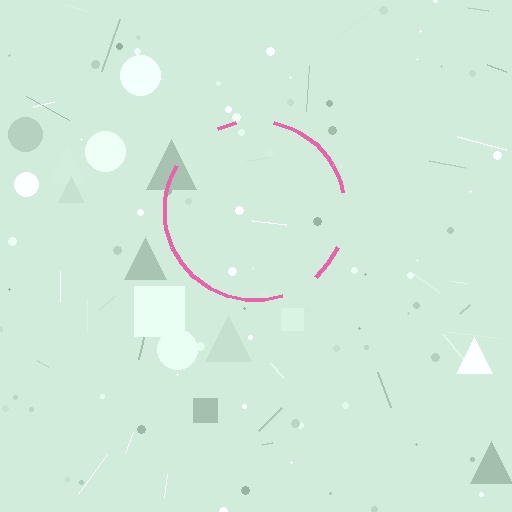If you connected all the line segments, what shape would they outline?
They would outline a circle.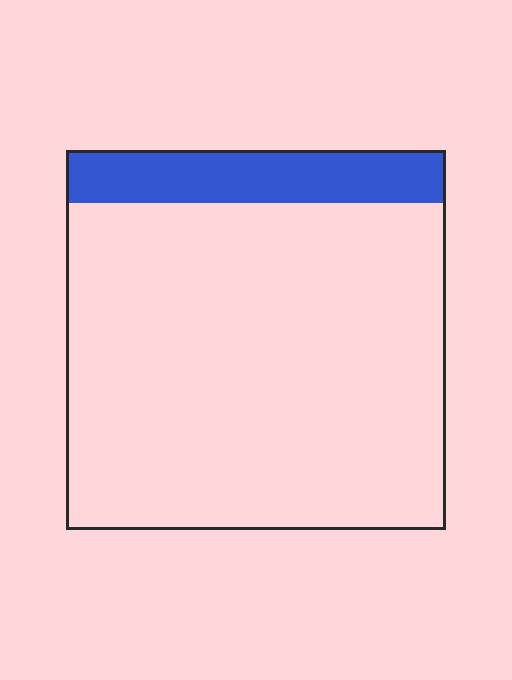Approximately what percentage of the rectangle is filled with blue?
Approximately 15%.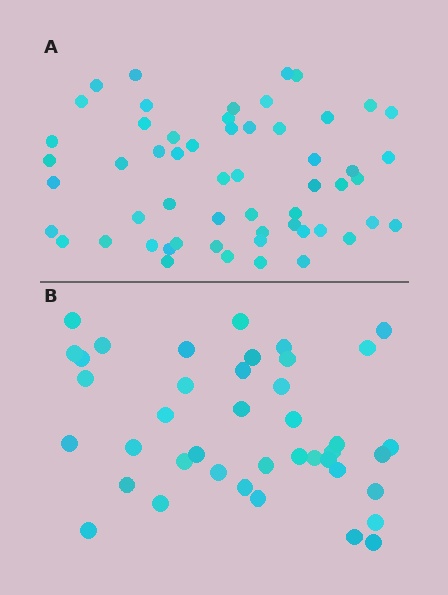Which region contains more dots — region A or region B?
Region A (the top region) has more dots.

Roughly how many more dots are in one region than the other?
Region A has approximately 15 more dots than region B.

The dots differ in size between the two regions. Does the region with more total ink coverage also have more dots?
No. Region B has more total ink coverage because its dots are larger, but region A actually contains more individual dots. Total area can be misleading — the number of items is what matters here.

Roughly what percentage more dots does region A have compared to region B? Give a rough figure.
About 35% more.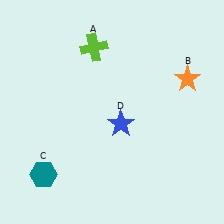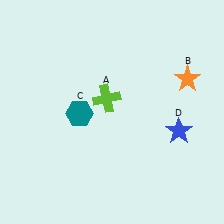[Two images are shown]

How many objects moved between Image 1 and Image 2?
3 objects moved between the two images.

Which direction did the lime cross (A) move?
The lime cross (A) moved down.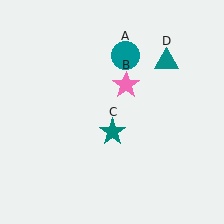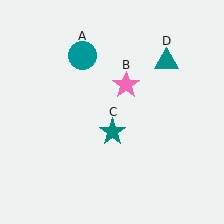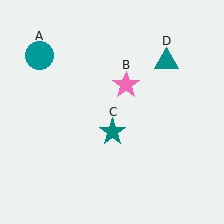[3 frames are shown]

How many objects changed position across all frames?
1 object changed position: teal circle (object A).